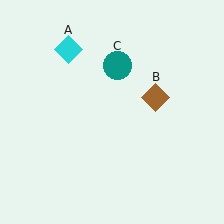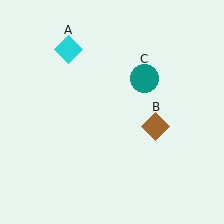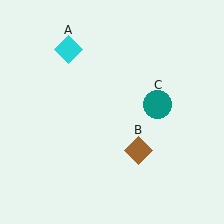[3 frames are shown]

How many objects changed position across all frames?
2 objects changed position: brown diamond (object B), teal circle (object C).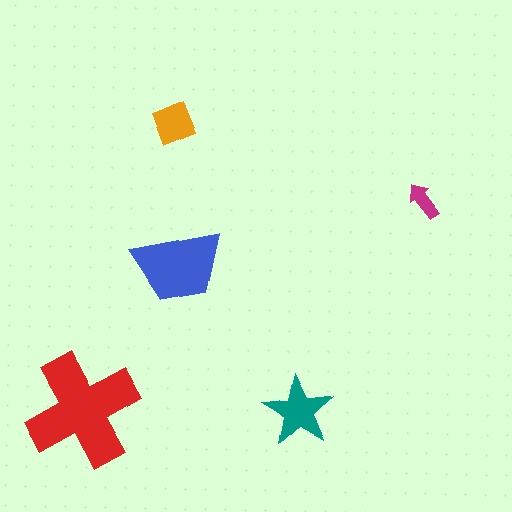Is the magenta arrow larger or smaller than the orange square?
Smaller.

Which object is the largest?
The red cross.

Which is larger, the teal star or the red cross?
The red cross.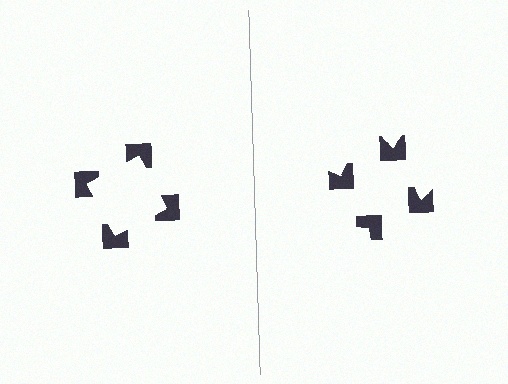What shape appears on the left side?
An illusory square.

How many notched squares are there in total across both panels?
8 — 4 on each side.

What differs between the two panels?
The notched squares are positioned identically on both sides; only the wedge orientations differ. On the left they align to a square; on the right they are misaligned.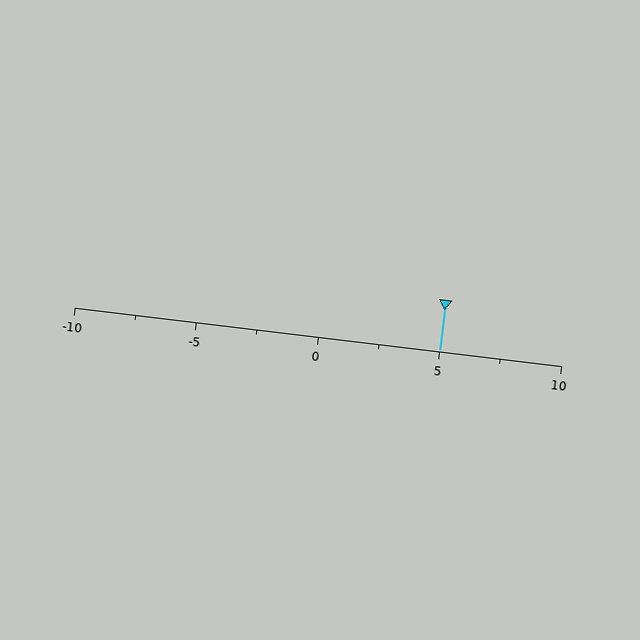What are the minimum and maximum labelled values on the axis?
The axis runs from -10 to 10.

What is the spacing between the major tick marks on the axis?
The major ticks are spaced 5 apart.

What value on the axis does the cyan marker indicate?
The marker indicates approximately 5.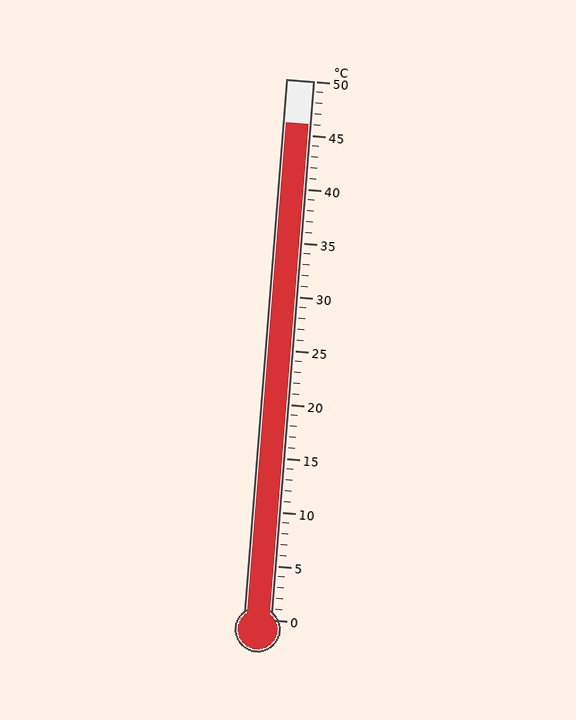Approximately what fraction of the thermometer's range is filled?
The thermometer is filled to approximately 90% of its range.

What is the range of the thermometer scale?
The thermometer scale ranges from 0°C to 50°C.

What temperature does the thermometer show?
The thermometer shows approximately 46°C.